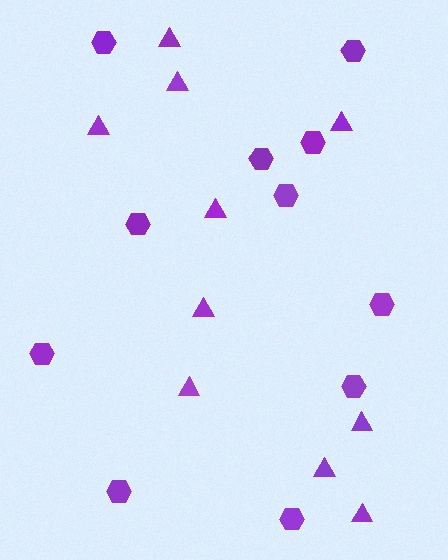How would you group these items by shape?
There are 2 groups: one group of hexagons (11) and one group of triangles (10).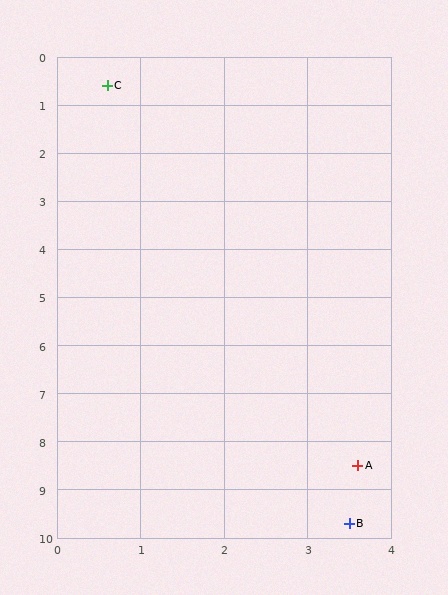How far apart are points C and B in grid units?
Points C and B are about 9.6 grid units apart.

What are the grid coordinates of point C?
Point C is at approximately (0.6, 0.6).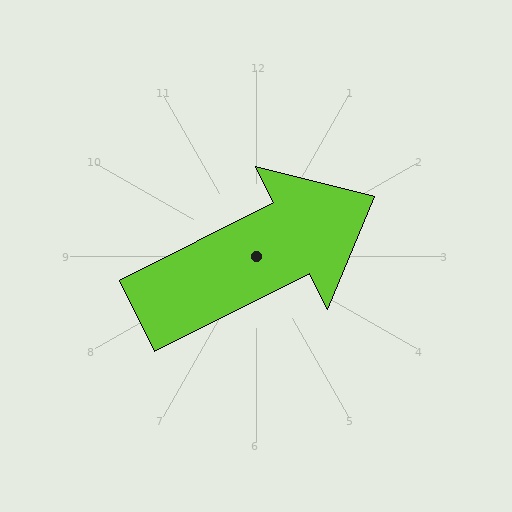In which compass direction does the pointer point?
Northeast.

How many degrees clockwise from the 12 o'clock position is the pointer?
Approximately 63 degrees.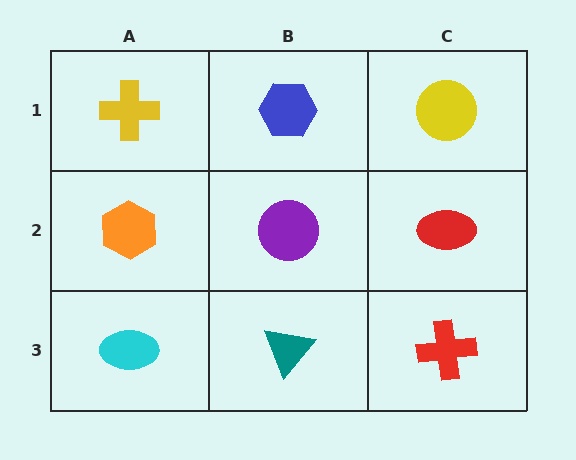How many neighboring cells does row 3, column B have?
3.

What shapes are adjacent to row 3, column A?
An orange hexagon (row 2, column A), a teal triangle (row 3, column B).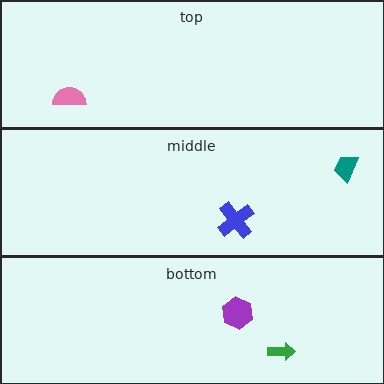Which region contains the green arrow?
The bottom region.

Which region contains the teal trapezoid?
The middle region.